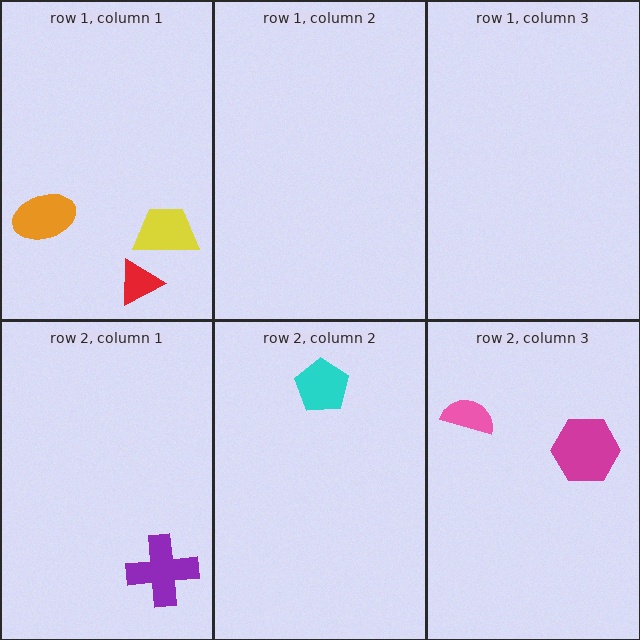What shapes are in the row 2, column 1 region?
The purple cross.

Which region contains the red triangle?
The row 1, column 1 region.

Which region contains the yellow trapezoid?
The row 1, column 1 region.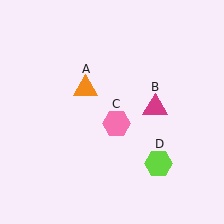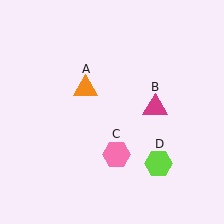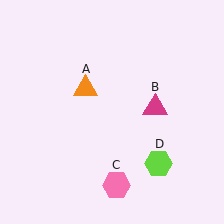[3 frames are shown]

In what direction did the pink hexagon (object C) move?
The pink hexagon (object C) moved down.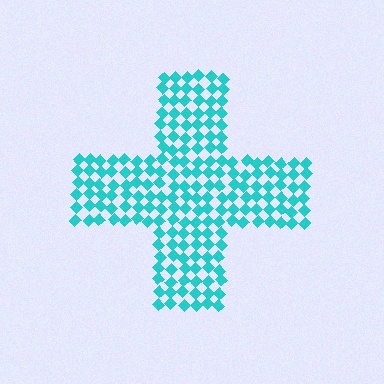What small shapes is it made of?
It is made of small diamonds.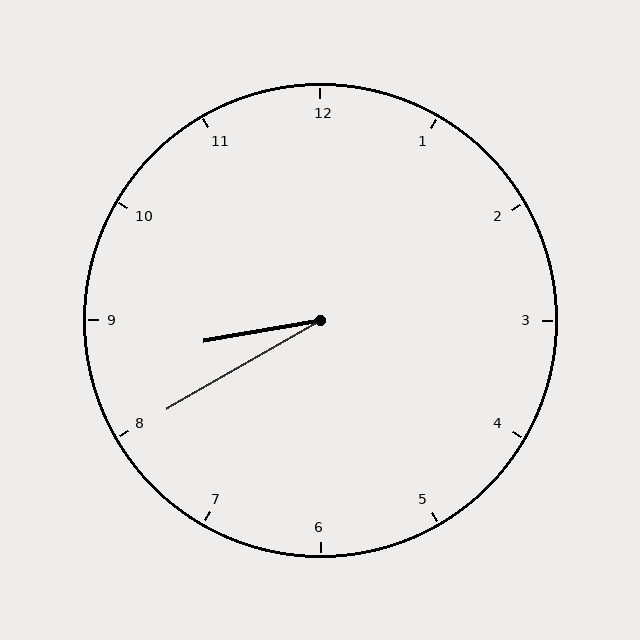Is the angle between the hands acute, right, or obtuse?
It is acute.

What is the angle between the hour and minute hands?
Approximately 20 degrees.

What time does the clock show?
8:40.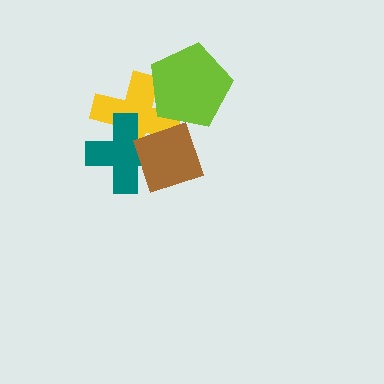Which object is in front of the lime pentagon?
The brown diamond is in front of the lime pentagon.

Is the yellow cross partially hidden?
Yes, it is partially covered by another shape.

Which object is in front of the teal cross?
The brown diamond is in front of the teal cross.